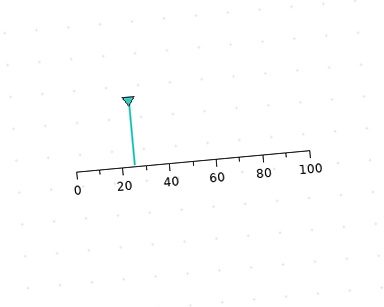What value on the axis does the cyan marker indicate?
The marker indicates approximately 25.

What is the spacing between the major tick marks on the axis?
The major ticks are spaced 20 apart.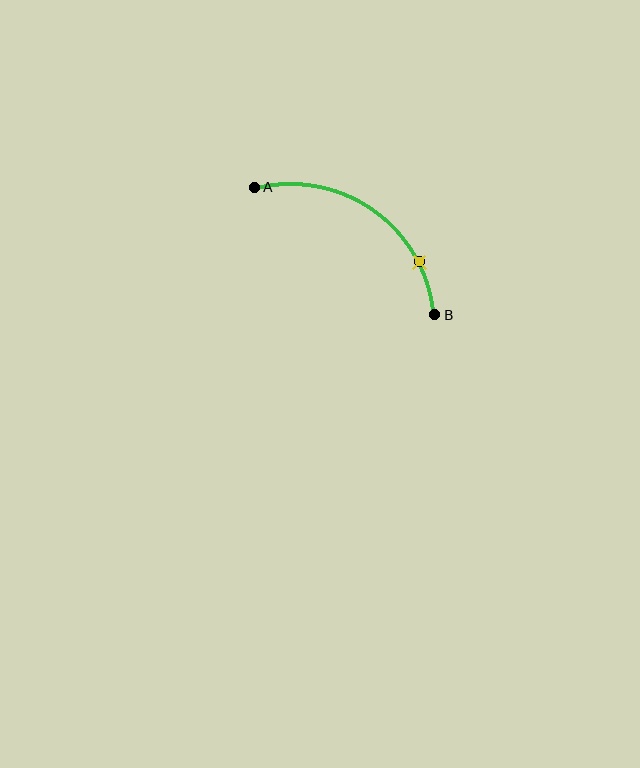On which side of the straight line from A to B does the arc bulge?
The arc bulges above and to the right of the straight line connecting A and B.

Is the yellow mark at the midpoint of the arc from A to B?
No. The yellow mark lies on the arc but is closer to endpoint B. The arc midpoint would be at the point on the curve equidistant along the arc from both A and B.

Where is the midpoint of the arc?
The arc midpoint is the point on the curve farthest from the straight line joining A and B. It sits above and to the right of that line.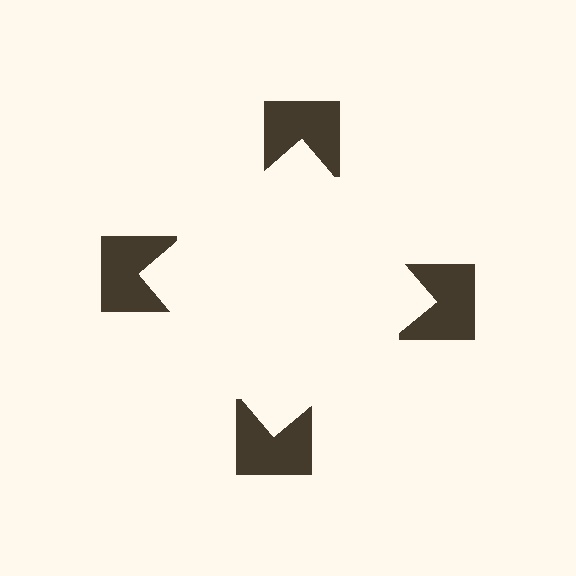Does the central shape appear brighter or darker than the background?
It typically appears slightly brighter than the background, even though no actual brightness change is drawn.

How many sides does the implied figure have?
4 sides.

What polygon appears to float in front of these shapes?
An illusory square — its edges are inferred from the aligned wedge cuts in the notched squares, not physically drawn.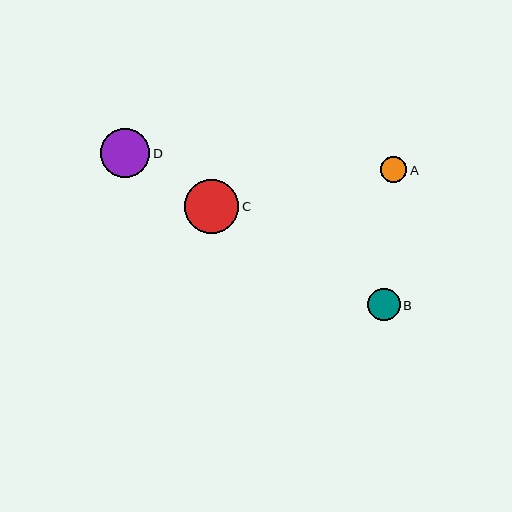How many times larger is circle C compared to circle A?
Circle C is approximately 2.1 times the size of circle A.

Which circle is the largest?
Circle C is the largest with a size of approximately 55 pixels.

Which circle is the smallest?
Circle A is the smallest with a size of approximately 26 pixels.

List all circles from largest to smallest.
From largest to smallest: C, D, B, A.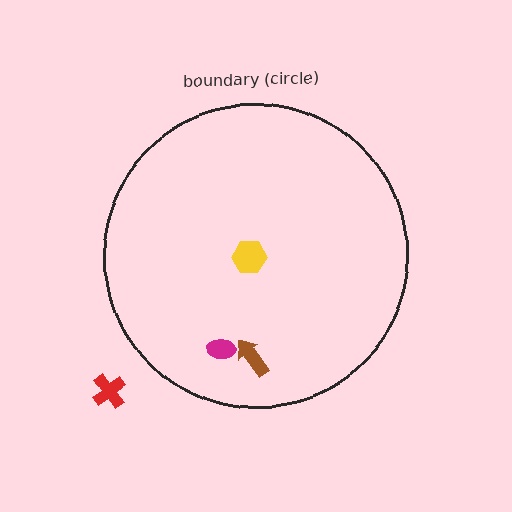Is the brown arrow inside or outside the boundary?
Inside.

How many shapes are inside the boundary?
3 inside, 1 outside.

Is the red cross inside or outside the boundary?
Outside.